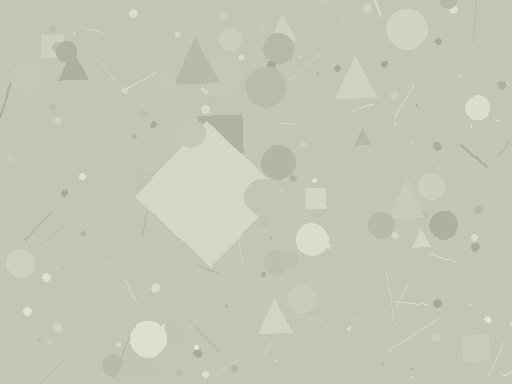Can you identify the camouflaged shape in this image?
The camouflaged shape is a diamond.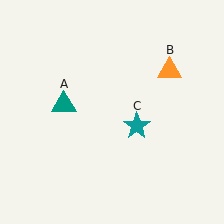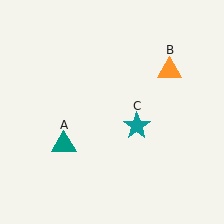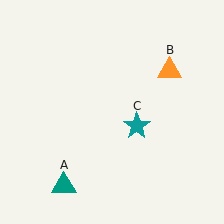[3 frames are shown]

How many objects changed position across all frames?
1 object changed position: teal triangle (object A).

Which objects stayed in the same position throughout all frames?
Orange triangle (object B) and teal star (object C) remained stationary.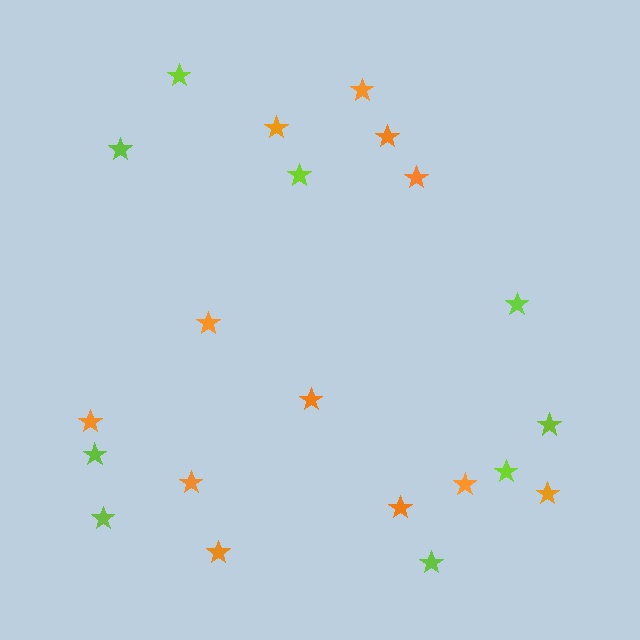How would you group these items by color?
There are 2 groups: one group of orange stars (12) and one group of lime stars (9).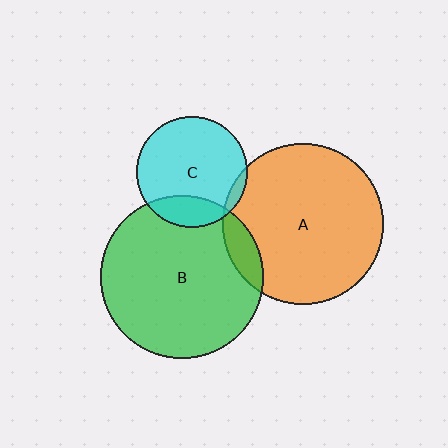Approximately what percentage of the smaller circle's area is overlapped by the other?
Approximately 10%.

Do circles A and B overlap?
Yes.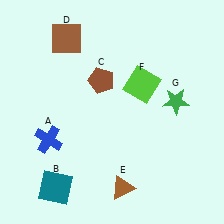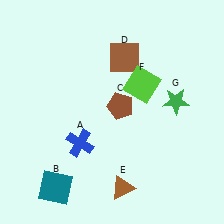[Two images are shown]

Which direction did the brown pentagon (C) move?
The brown pentagon (C) moved down.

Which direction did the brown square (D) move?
The brown square (D) moved right.